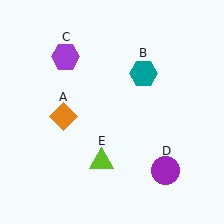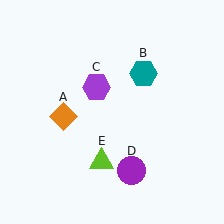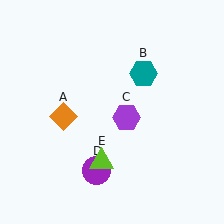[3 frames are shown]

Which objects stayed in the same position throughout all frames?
Orange diamond (object A) and teal hexagon (object B) and lime triangle (object E) remained stationary.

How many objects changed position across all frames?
2 objects changed position: purple hexagon (object C), purple circle (object D).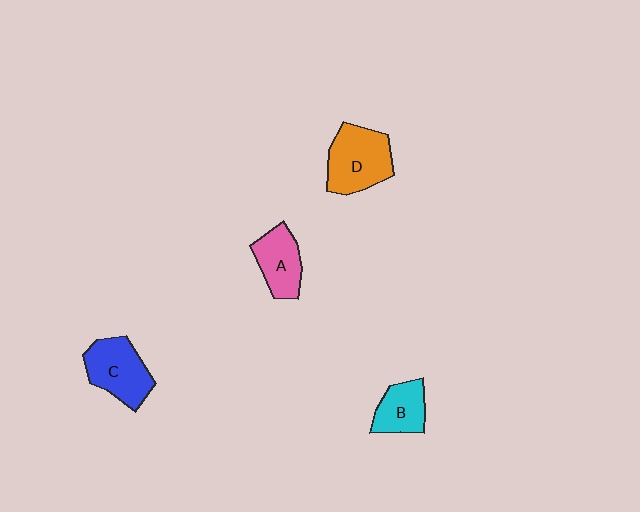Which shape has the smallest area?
Shape B (cyan).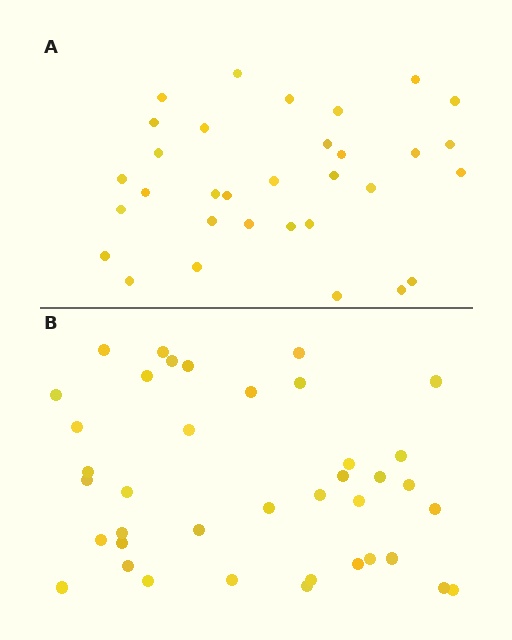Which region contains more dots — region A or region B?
Region B (the bottom region) has more dots.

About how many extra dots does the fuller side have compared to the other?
Region B has roughly 8 or so more dots than region A.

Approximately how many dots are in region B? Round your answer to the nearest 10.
About 40 dots. (The exact count is 39, which rounds to 40.)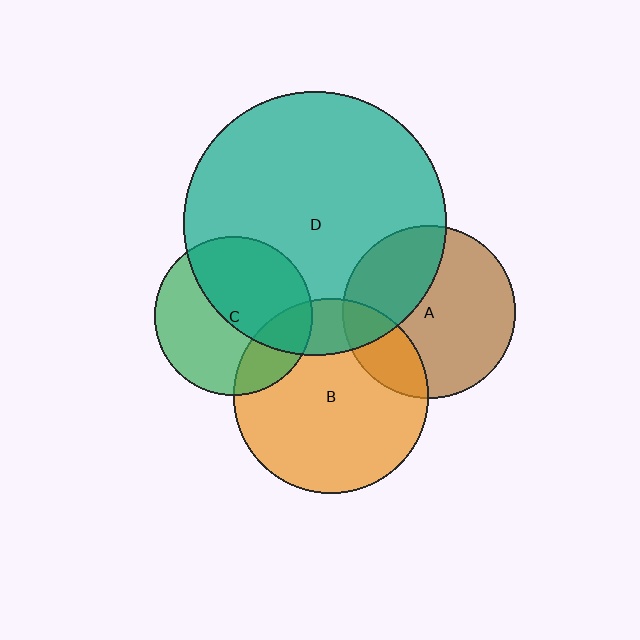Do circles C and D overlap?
Yes.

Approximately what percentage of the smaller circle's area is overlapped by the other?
Approximately 50%.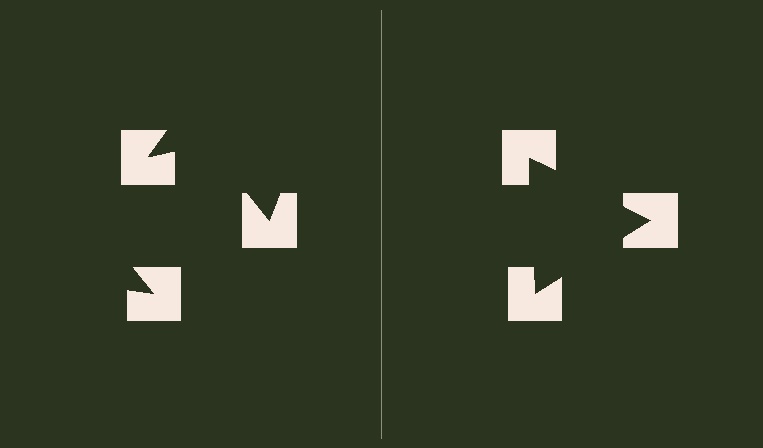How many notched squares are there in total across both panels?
6 — 3 on each side.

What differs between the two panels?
The notched squares are positioned identically on both sides; only the wedge orientations differ. On the right they align to a triangle; on the left they are misaligned.